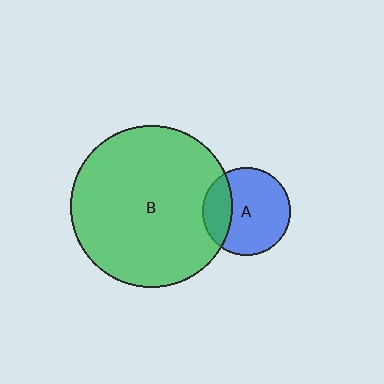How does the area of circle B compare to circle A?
Approximately 3.4 times.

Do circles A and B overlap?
Yes.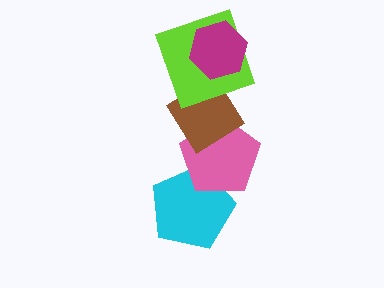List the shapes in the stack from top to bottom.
From top to bottom: the magenta hexagon, the lime square, the brown diamond, the pink pentagon, the cyan pentagon.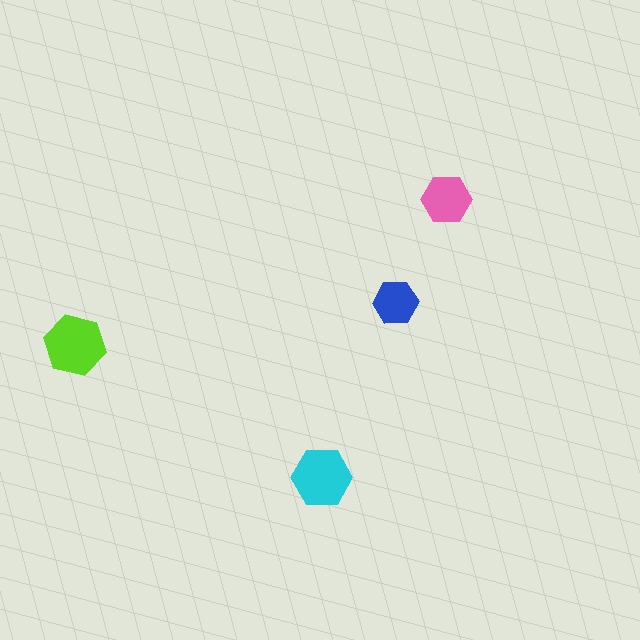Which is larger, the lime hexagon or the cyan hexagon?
The lime one.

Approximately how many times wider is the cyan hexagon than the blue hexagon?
About 1.5 times wider.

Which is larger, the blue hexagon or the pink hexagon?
The pink one.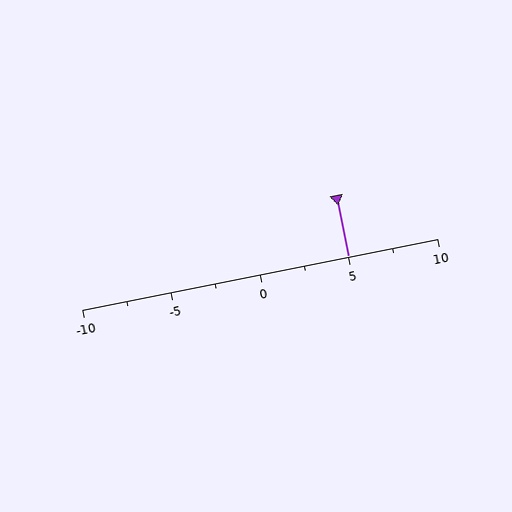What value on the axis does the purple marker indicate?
The marker indicates approximately 5.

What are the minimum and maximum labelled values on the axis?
The axis runs from -10 to 10.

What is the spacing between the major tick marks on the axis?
The major ticks are spaced 5 apart.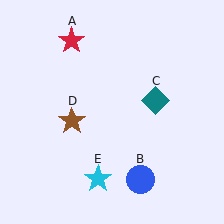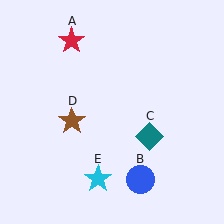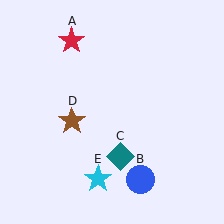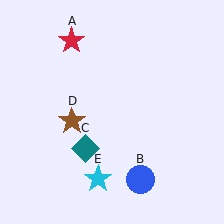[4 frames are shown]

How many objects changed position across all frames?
1 object changed position: teal diamond (object C).